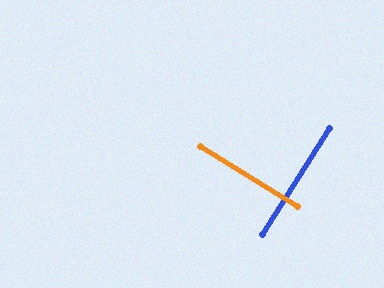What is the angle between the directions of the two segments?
Approximately 89 degrees.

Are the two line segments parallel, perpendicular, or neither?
Perpendicular — they meet at approximately 89°.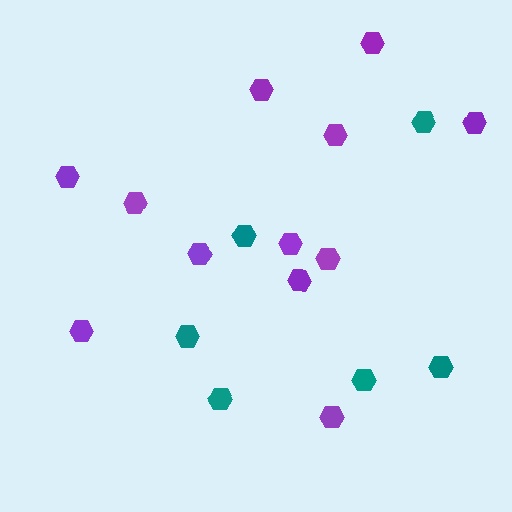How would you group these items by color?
There are 2 groups: one group of teal hexagons (6) and one group of purple hexagons (12).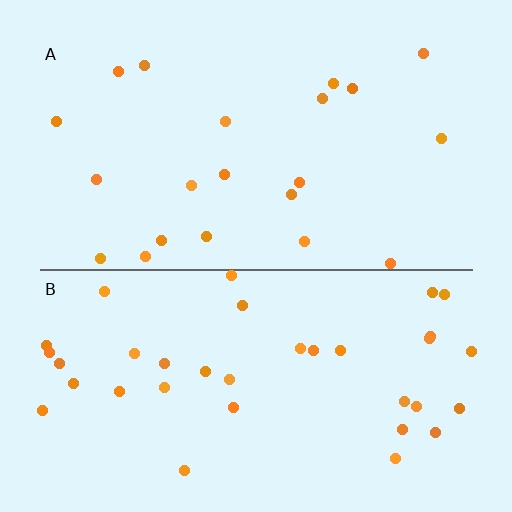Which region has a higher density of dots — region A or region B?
B (the bottom).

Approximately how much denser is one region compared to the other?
Approximately 1.7× — region B over region A.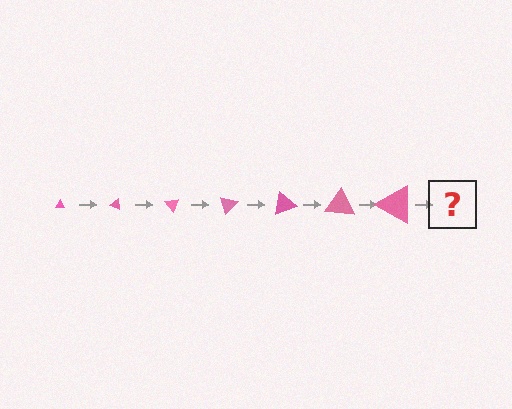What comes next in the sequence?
The next element should be a triangle, larger than the previous one and rotated 175 degrees from the start.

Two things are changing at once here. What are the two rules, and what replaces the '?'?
The two rules are that the triangle grows larger each step and it rotates 25 degrees each step. The '?' should be a triangle, larger than the previous one and rotated 175 degrees from the start.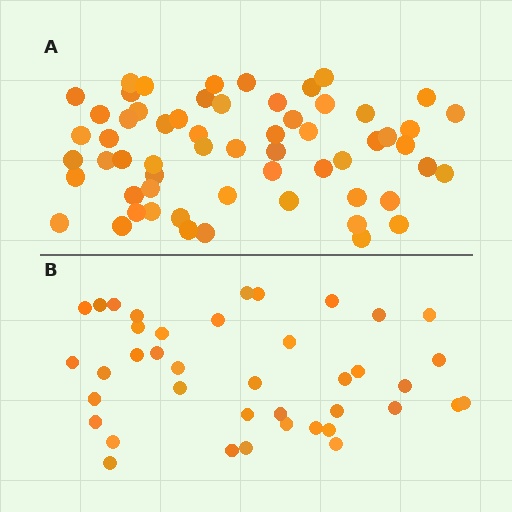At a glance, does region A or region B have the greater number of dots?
Region A (the top region) has more dots.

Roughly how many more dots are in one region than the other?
Region A has approximately 20 more dots than region B.